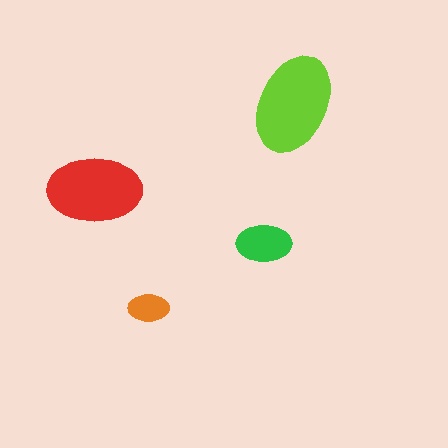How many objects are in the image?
There are 4 objects in the image.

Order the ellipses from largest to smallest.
the lime one, the red one, the green one, the orange one.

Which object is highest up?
The lime ellipse is topmost.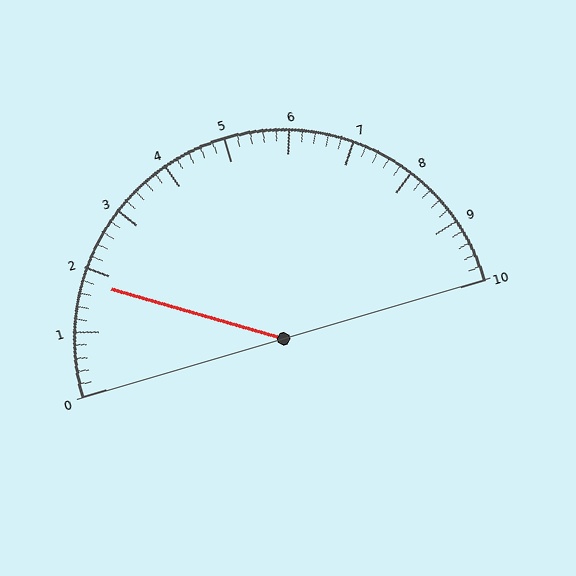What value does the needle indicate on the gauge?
The needle indicates approximately 1.8.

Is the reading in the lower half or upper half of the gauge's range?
The reading is in the lower half of the range (0 to 10).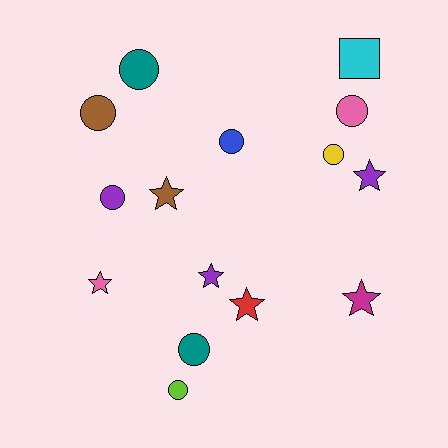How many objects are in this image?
There are 15 objects.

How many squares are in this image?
There is 1 square.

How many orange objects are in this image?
There are no orange objects.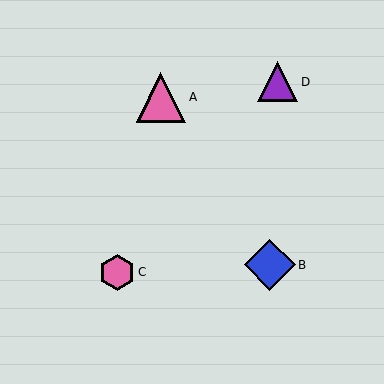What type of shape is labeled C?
Shape C is a pink hexagon.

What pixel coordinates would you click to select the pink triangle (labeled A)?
Click at (161, 97) to select the pink triangle A.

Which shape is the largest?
The blue diamond (labeled B) is the largest.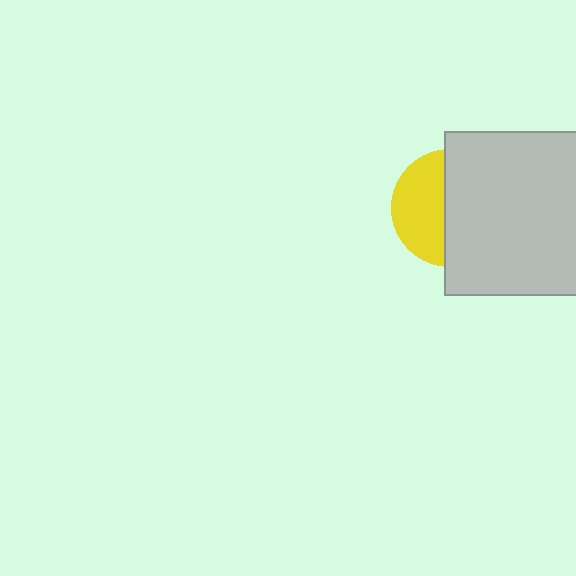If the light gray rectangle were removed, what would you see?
You would see the complete yellow circle.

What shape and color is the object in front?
The object in front is a light gray rectangle.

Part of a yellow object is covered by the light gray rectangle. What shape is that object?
It is a circle.